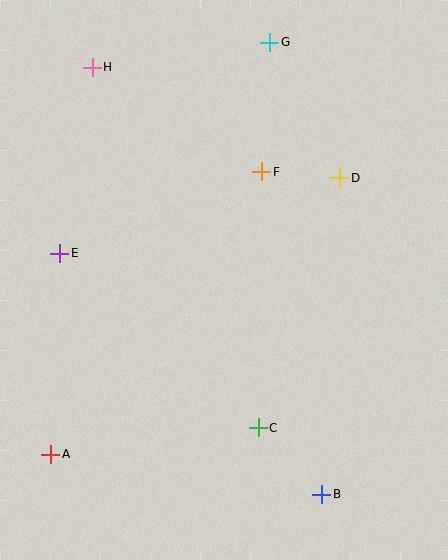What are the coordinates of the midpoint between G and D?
The midpoint between G and D is at (305, 110).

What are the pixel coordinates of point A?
Point A is at (51, 454).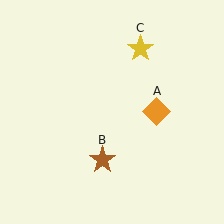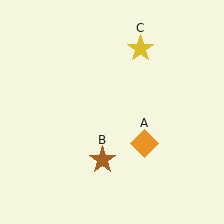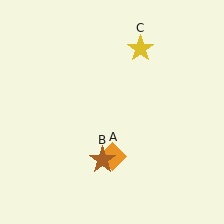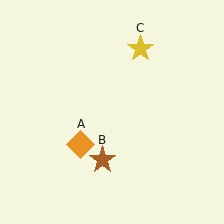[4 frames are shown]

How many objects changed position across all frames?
1 object changed position: orange diamond (object A).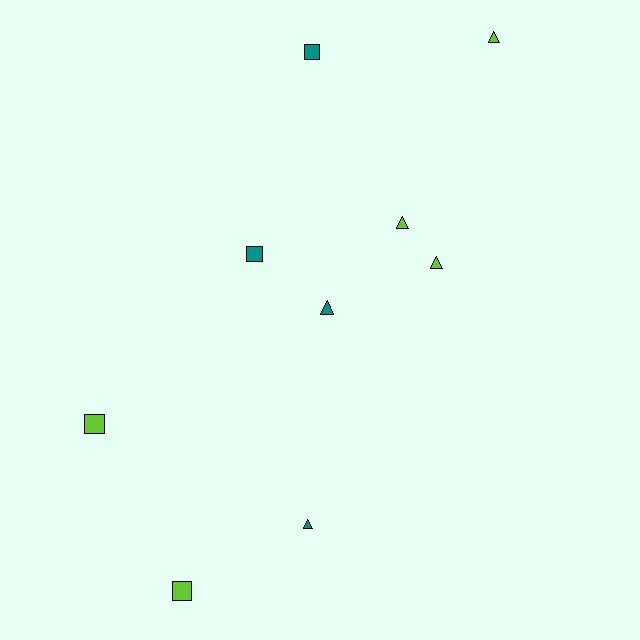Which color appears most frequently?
Lime, with 5 objects.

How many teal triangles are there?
There are 2 teal triangles.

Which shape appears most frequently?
Triangle, with 5 objects.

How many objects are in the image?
There are 9 objects.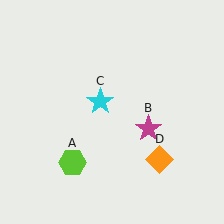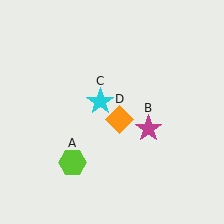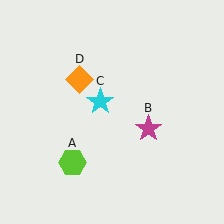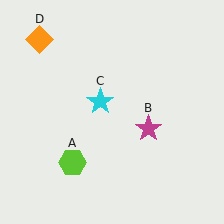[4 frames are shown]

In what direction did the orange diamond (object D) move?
The orange diamond (object D) moved up and to the left.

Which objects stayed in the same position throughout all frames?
Lime hexagon (object A) and magenta star (object B) and cyan star (object C) remained stationary.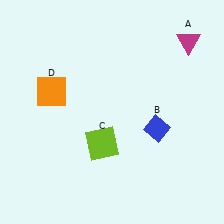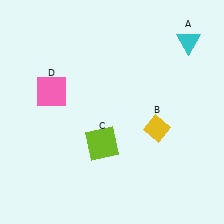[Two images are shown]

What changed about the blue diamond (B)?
In Image 1, B is blue. In Image 2, it changed to yellow.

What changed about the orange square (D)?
In Image 1, D is orange. In Image 2, it changed to pink.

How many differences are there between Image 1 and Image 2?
There are 3 differences between the two images.